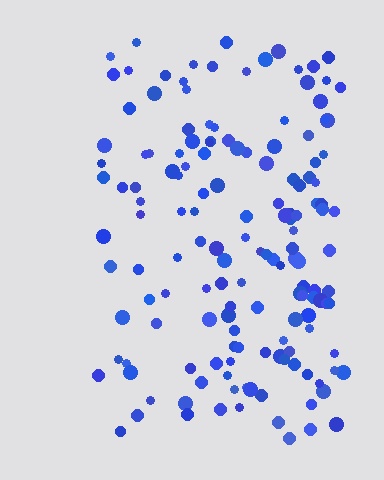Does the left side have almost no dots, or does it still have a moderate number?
Still a moderate number, just noticeably fewer than the right.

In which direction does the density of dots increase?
From left to right, with the right side densest.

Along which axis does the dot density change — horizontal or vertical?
Horizontal.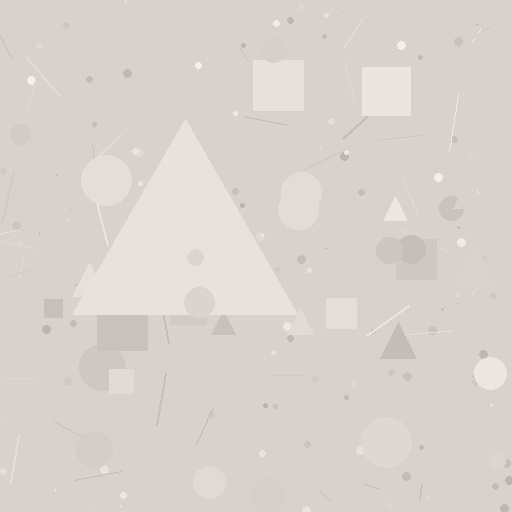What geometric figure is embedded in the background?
A triangle is embedded in the background.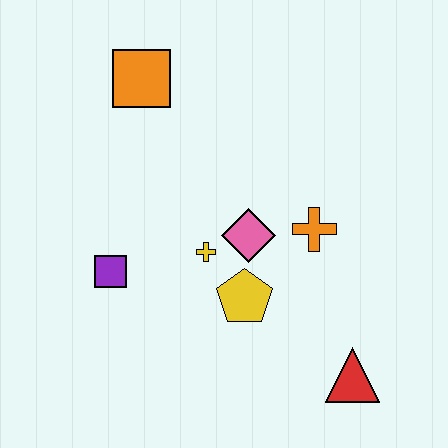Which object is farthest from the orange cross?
The orange square is farthest from the orange cross.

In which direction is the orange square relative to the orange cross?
The orange square is to the left of the orange cross.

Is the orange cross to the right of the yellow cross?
Yes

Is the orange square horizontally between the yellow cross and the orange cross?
No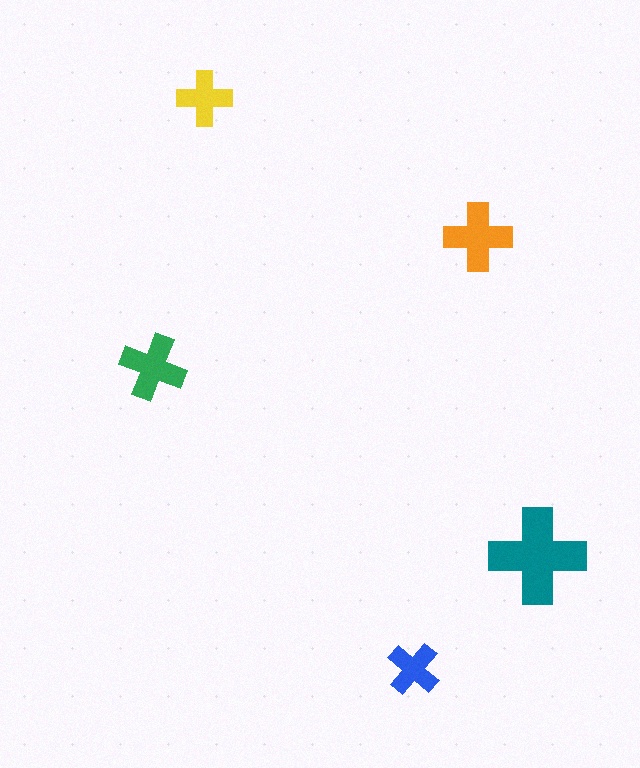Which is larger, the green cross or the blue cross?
The green one.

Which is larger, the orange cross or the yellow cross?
The orange one.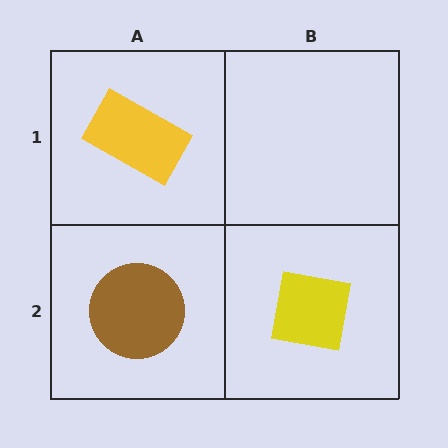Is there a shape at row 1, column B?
No, that cell is empty.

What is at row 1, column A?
A yellow rectangle.